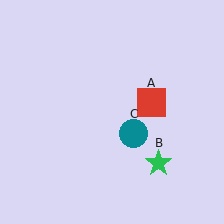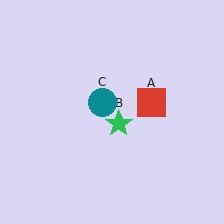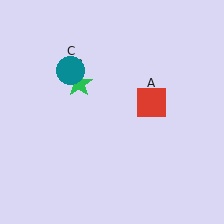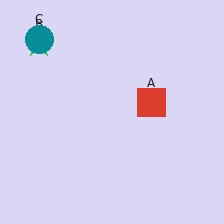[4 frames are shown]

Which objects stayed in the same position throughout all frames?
Red square (object A) remained stationary.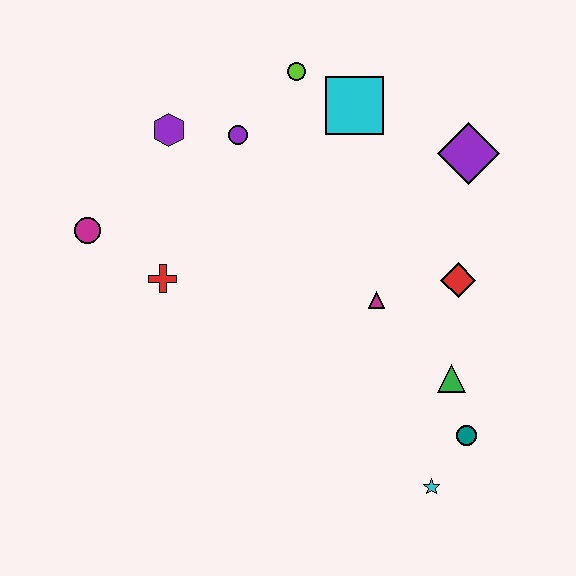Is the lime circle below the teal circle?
No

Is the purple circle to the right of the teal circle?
No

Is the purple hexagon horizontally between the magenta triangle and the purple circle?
No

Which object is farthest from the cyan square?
The cyan star is farthest from the cyan square.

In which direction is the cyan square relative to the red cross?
The cyan square is to the right of the red cross.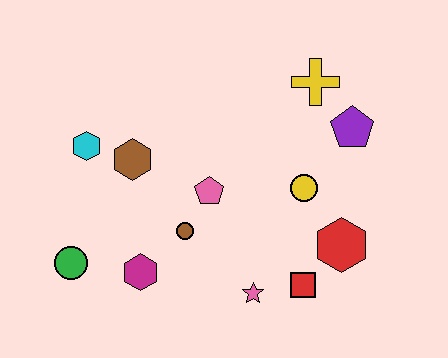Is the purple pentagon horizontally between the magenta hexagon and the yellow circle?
No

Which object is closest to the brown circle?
The pink pentagon is closest to the brown circle.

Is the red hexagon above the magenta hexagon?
Yes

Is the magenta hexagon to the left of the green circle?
No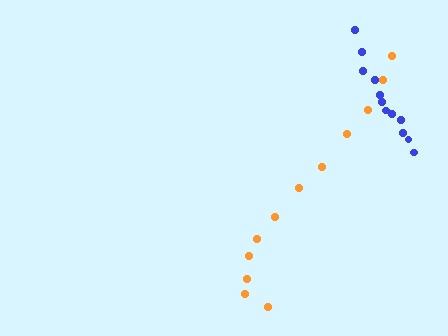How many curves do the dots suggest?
There are 2 distinct paths.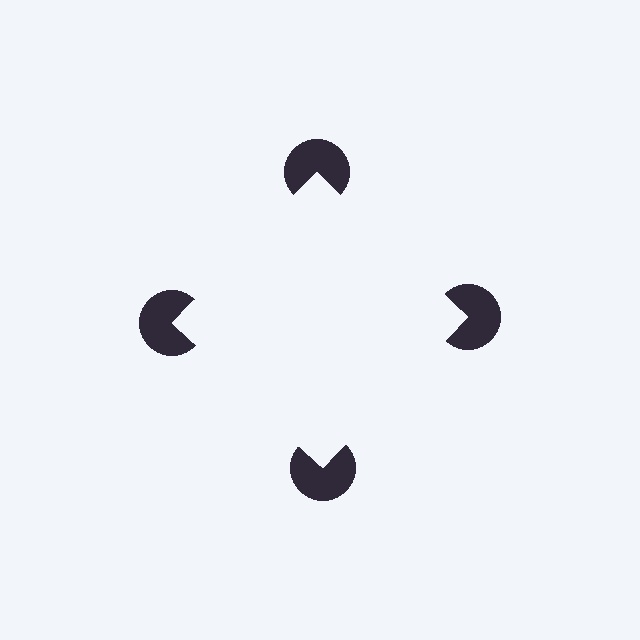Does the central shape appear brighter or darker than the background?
It typically appears slightly brighter than the background, even though no actual brightness change is drawn.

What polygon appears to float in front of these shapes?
An illusory square — its edges are inferred from the aligned wedge cuts in the pac-man discs, not physically drawn.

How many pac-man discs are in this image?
There are 4 — one at each vertex of the illusory square.